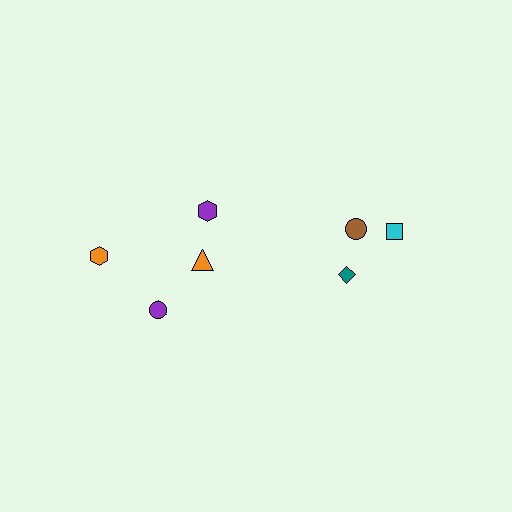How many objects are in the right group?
There are 3 objects.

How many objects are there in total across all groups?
There are 8 objects.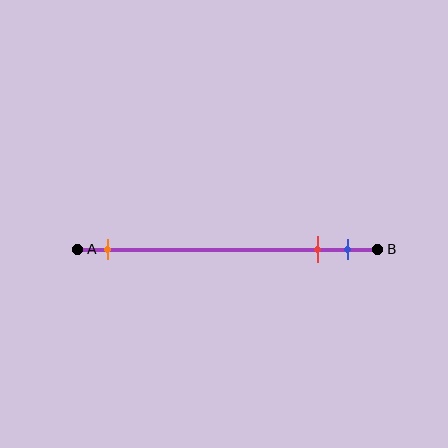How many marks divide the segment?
There are 3 marks dividing the segment.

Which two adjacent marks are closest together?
The red and blue marks are the closest adjacent pair.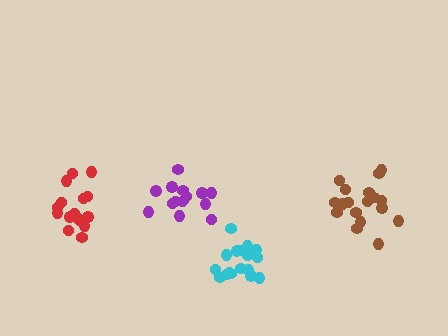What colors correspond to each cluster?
The clusters are colored: red, purple, brown, cyan.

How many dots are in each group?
Group 1: 16 dots, Group 2: 15 dots, Group 3: 18 dots, Group 4: 18 dots (67 total).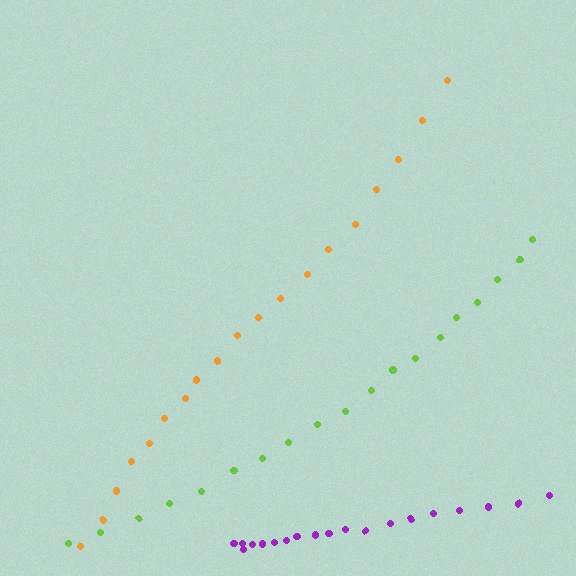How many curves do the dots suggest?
There are 3 distinct paths.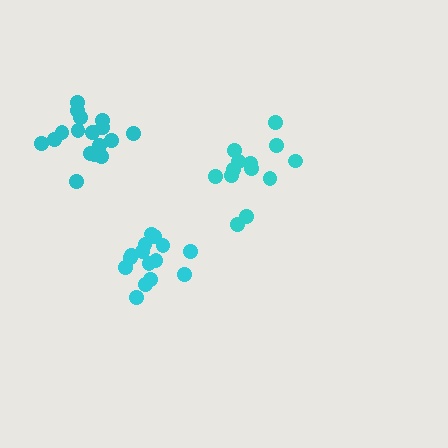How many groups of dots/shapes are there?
There are 3 groups.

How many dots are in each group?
Group 1: 15 dots, Group 2: 13 dots, Group 3: 17 dots (45 total).